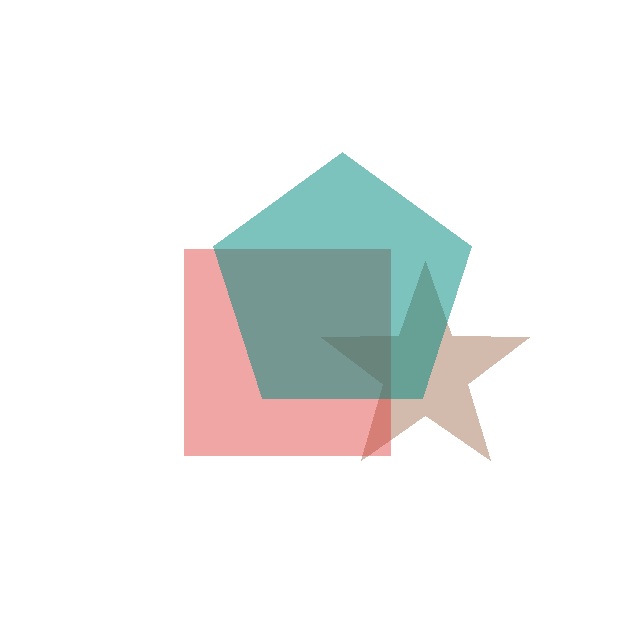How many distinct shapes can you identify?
There are 3 distinct shapes: a brown star, a red square, a teal pentagon.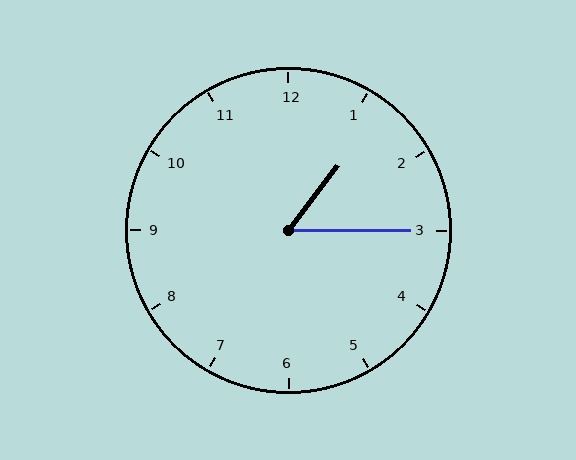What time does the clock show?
1:15.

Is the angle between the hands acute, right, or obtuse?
It is acute.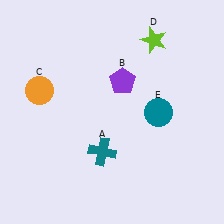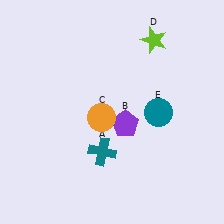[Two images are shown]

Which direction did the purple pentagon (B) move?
The purple pentagon (B) moved down.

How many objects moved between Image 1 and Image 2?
2 objects moved between the two images.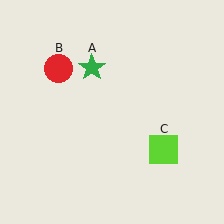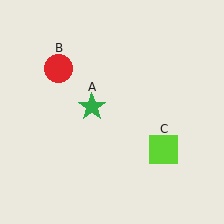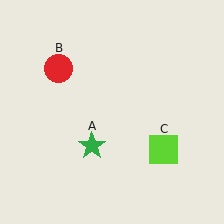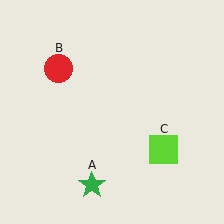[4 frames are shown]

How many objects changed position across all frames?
1 object changed position: green star (object A).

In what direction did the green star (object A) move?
The green star (object A) moved down.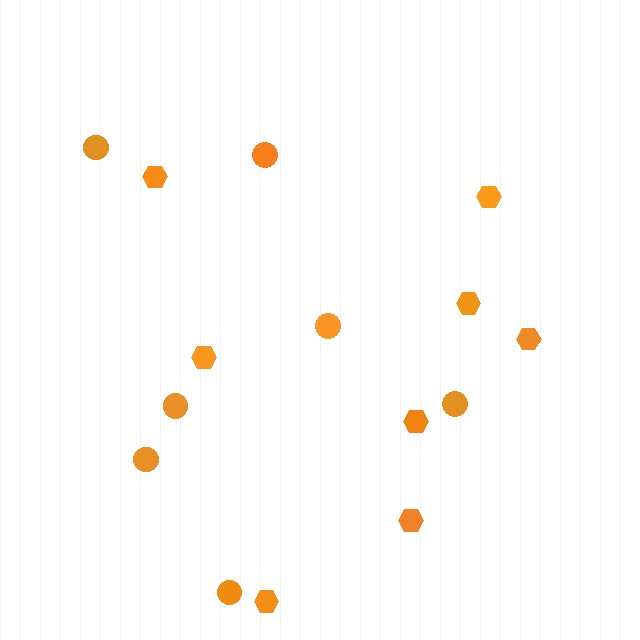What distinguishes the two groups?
There are 2 groups: one group of hexagons (8) and one group of circles (7).